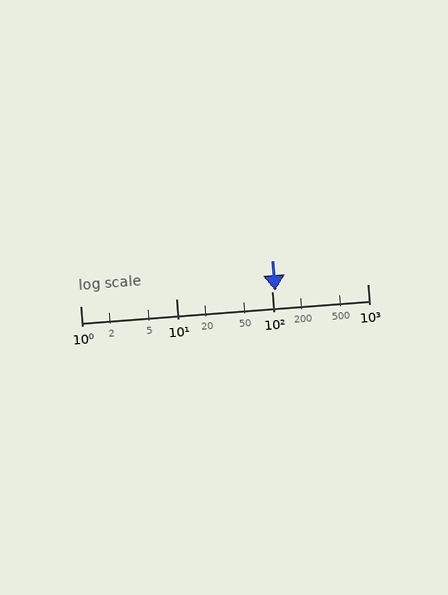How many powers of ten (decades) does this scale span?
The scale spans 3 decades, from 1 to 1000.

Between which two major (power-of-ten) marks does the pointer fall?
The pointer is between 100 and 1000.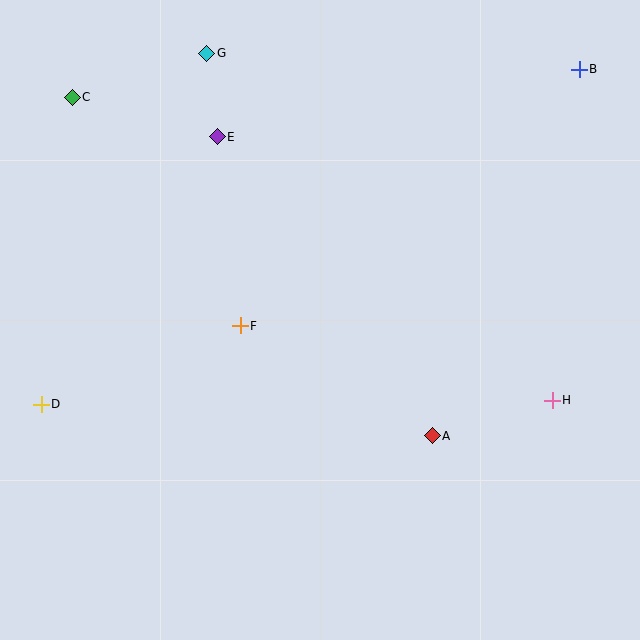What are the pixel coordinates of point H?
Point H is at (552, 400).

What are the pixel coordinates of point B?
Point B is at (579, 69).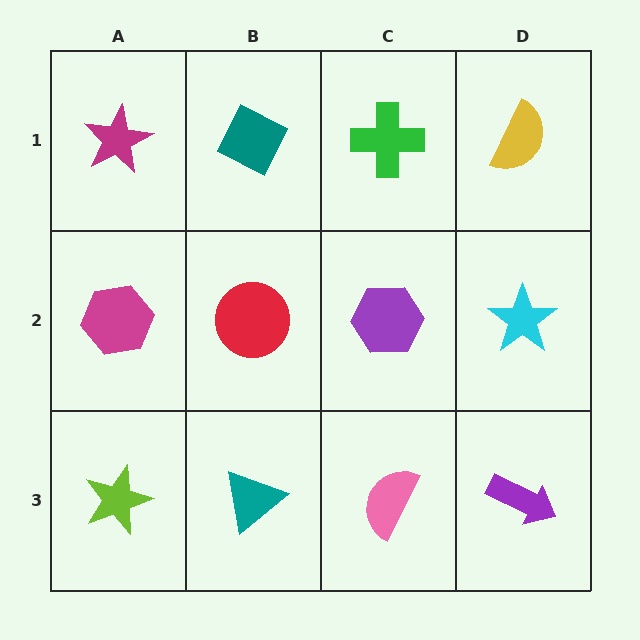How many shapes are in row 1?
4 shapes.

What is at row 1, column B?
A teal diamond.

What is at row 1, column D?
A yellow semicircle.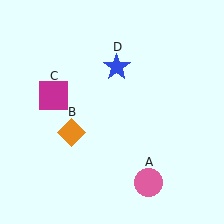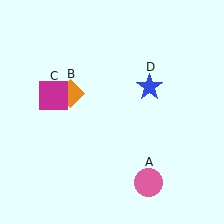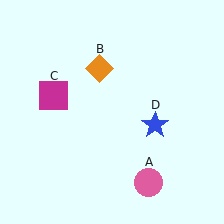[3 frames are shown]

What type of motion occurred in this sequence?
The orange diamond (object B), blue star (object D) rotated clockwise around the center of the scene.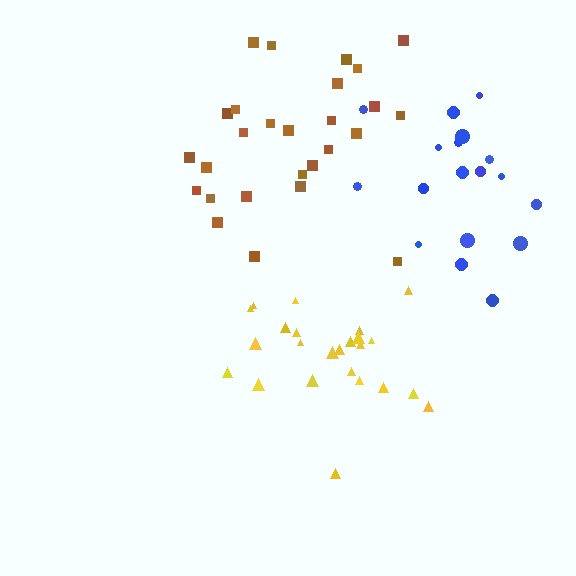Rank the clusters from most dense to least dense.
yellow, brown, blue.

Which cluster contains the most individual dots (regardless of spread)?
Brown (27).